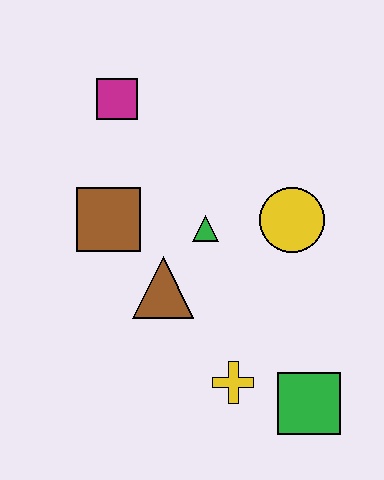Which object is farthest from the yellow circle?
The magenta square is farthest from the yellow circle.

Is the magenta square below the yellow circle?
No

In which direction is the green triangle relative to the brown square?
The green triangle is to the right of the brown square.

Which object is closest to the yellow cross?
The green square is closest to the yellow cross.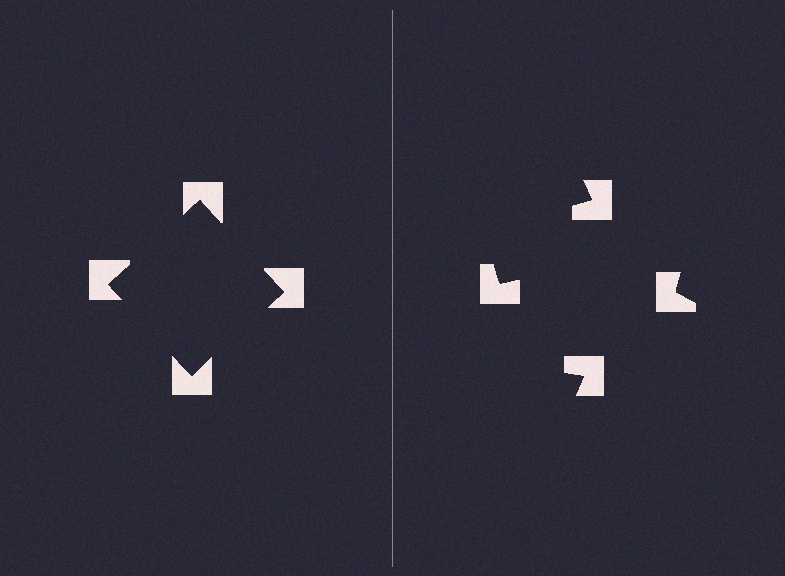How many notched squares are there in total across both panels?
8 — 4 on each side.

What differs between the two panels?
The notched squares are positioned identically on both sides; only the wedge orientations differ. On the left they align to a square; on the right they are misaligned.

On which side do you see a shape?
An illusory square appears on the left side. On the right side the wedge cuts are rotated, so no coherent shape forms.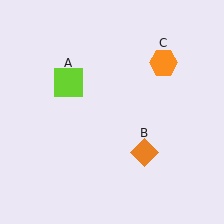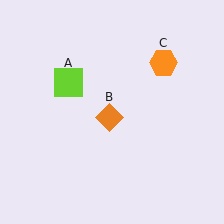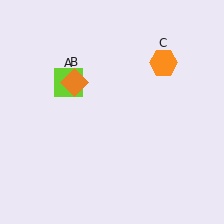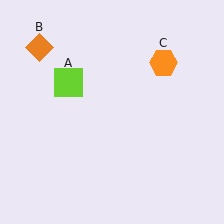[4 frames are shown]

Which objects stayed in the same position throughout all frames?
Lime square (object A) and orange hexagon (object C) remained stationary.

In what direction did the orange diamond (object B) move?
The orange diamond (object B) moved up and to the left.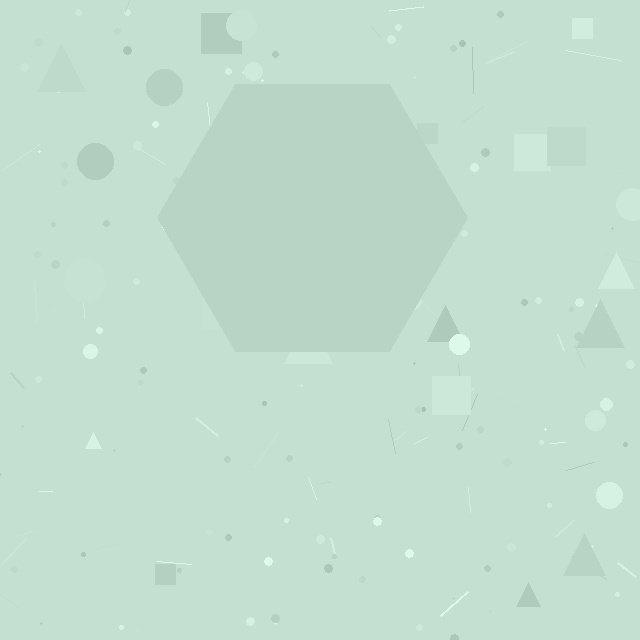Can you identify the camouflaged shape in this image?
The camouflaged shape is a hexagon.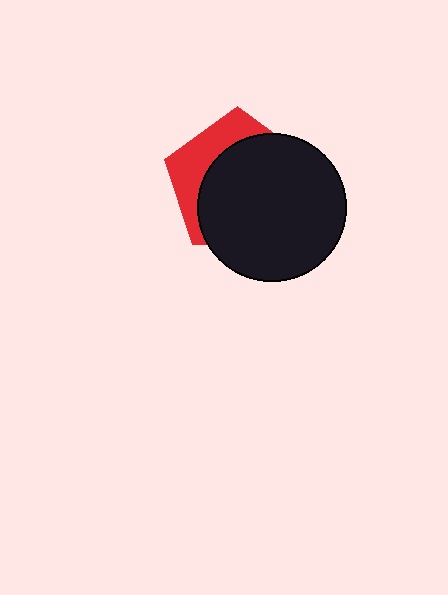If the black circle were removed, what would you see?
You would see the complete red pentagon.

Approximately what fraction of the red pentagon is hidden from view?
Roughly 69% of the red pentagon is hidden behind the black circle.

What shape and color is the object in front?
The object in front is a black circle.